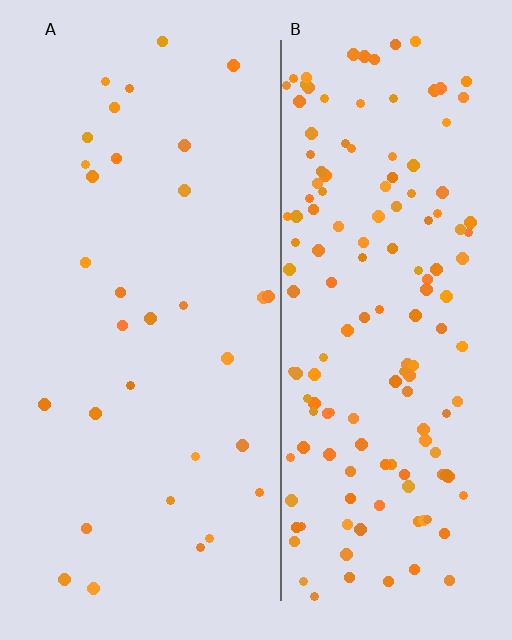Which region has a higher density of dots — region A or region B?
B (the right).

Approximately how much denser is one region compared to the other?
Approximately 4.7× — region B over region A.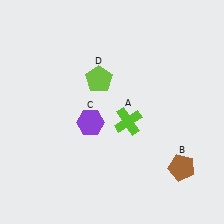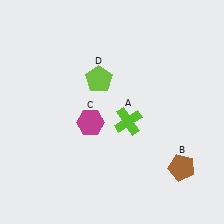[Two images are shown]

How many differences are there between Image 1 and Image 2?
There is 1 difference between the two images.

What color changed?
The hexagon (C) changed from purple in Image 1 to magenta in Image 2.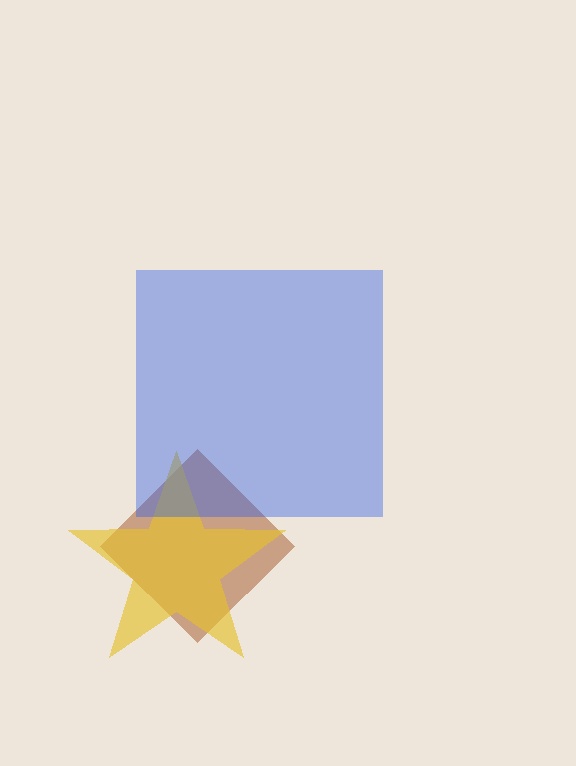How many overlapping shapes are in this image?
There are 3 overlapping shapes in the image.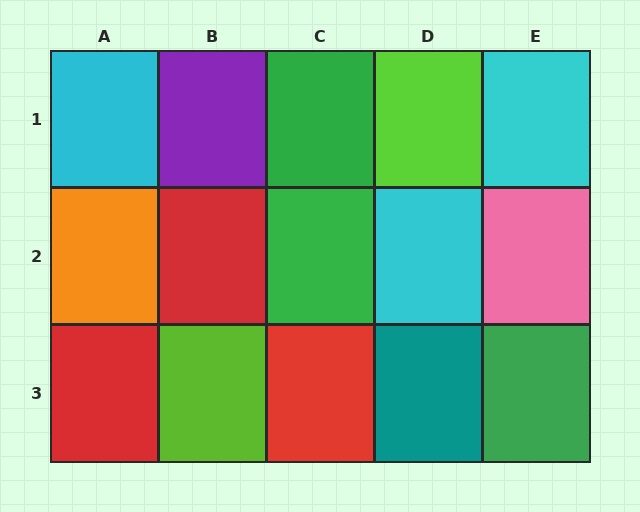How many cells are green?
3 cells are green.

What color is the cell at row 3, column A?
Red.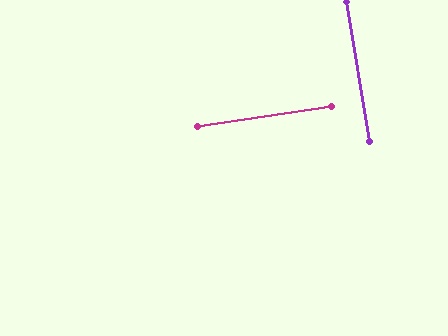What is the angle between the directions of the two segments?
Approximately 89 degrees.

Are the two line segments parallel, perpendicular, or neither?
Perpendicular — they meet at approximately 89°.